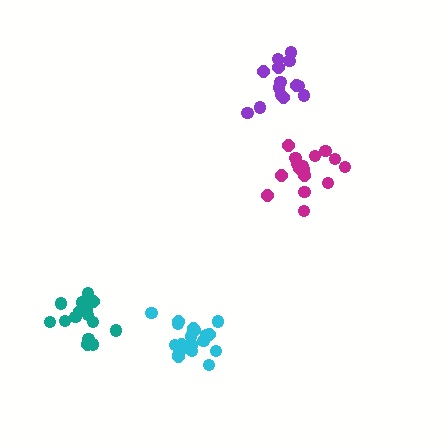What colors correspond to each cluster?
The clusters are colored: cyan, purple, teal, magenta.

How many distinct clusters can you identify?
There are 4 distinct clusters.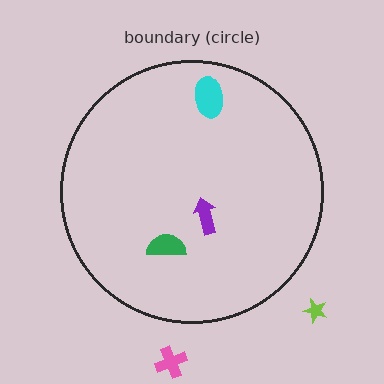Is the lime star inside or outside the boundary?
Outside.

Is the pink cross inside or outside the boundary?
Outside.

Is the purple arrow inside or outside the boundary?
Inside.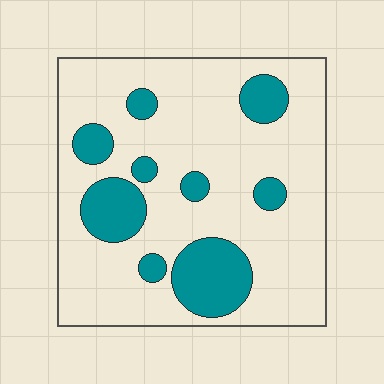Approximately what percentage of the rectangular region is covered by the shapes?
Approximately 20%.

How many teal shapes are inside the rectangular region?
9.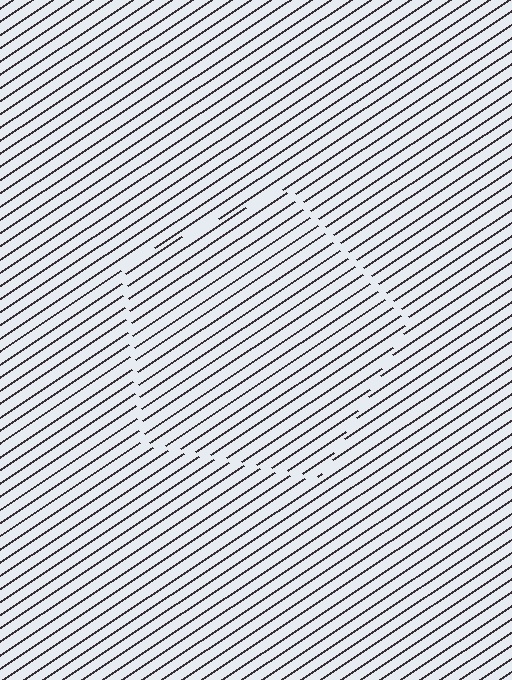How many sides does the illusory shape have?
5 sides — the line-ends trace a pentagon.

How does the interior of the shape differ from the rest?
The interior of the shape contains the same grating, shifted by half a period — the contour is defined by the phase discontinuity where line-ends from the inner and outer gratings abut.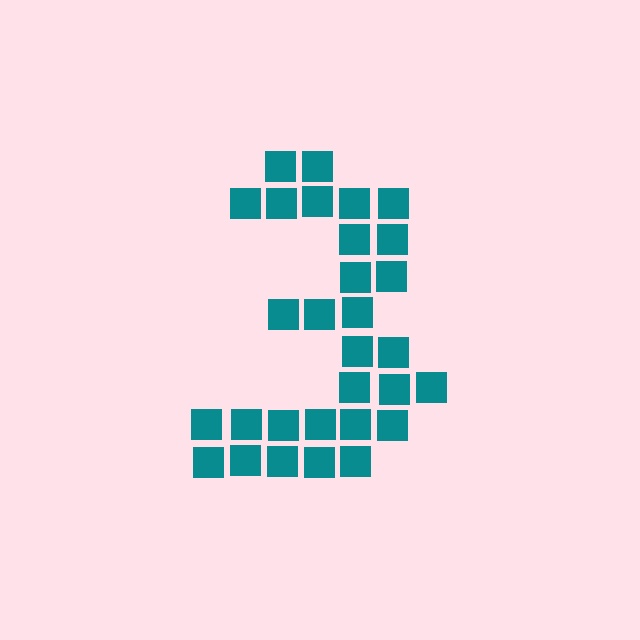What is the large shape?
The large shape is the digit 3.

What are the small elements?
The small elements are squares.